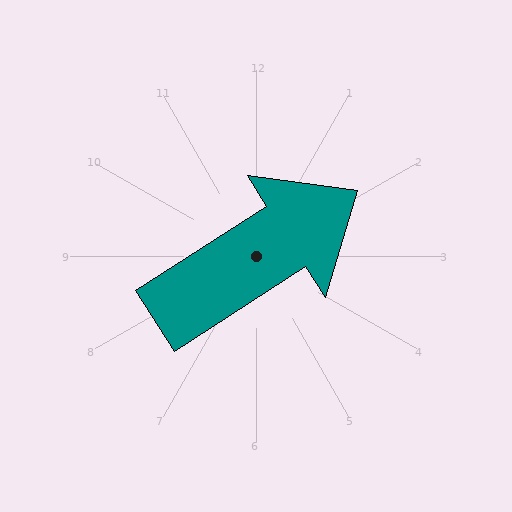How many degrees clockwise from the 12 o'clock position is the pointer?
Approximately 57 degrees.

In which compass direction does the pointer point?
Northeast.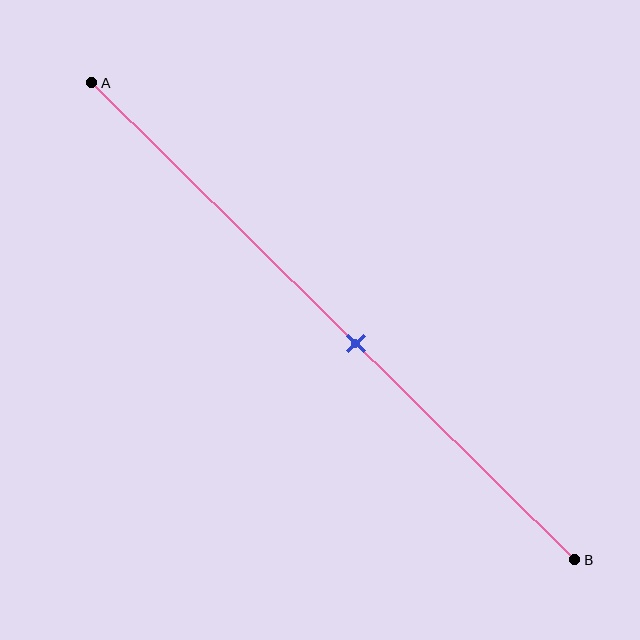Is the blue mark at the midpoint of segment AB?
No, the mark is at about 55% from A, not at the 50% midpoint.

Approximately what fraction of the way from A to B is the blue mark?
The blue mark is approximately 55% of the way from A to B.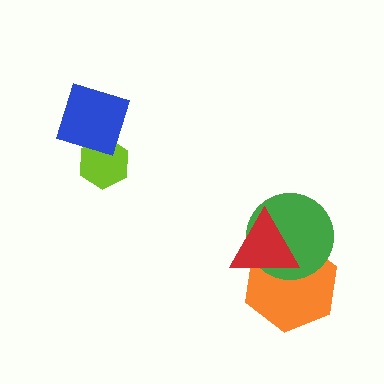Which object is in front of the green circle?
The red triangle is in front of the green circle.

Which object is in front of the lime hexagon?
The blue diamond is in front of the lime hexagon.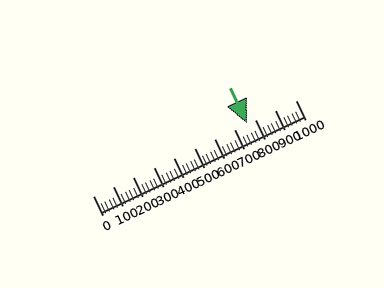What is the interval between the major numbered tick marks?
The major tick marks are spaced 100 units apart.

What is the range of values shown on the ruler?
The ruler shows values from 0 to 1000.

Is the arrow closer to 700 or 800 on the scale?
The arrow is closer to 800.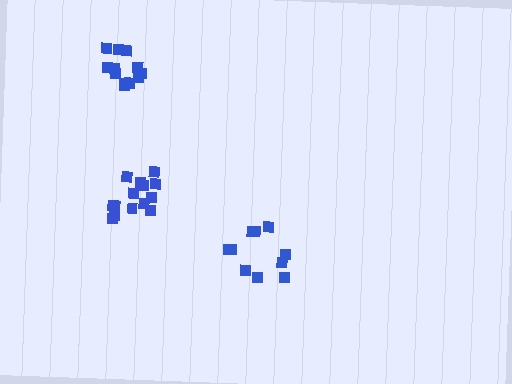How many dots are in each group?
Group 1: 10 dots, Group 2: 14 dots, Group 3: 12 dots (36 total).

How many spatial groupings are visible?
There are 3 spatial groupings.